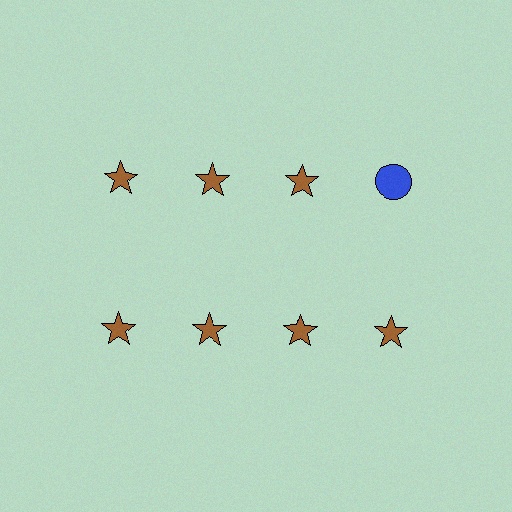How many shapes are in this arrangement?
There are 8 shapes arranged in a grid pattern.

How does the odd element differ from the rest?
It differs in both color (blue instead of brown) and shape (circle instead of star).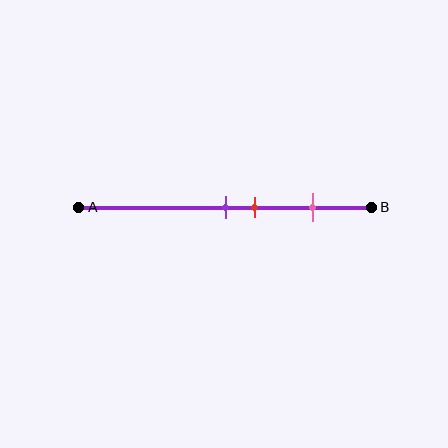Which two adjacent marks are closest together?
The purple and red marks are the closest adjacent pair.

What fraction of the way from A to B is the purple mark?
The purple mark is approximately 50% (0.5) of the way from A to B.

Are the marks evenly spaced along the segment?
No, the marks are not evenly spaced.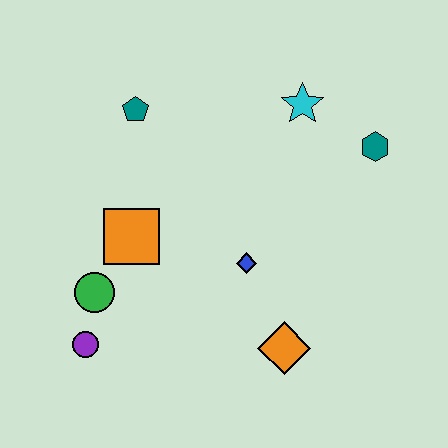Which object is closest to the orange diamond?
The blue diamond is closest to the orange diamond.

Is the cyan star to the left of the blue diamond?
No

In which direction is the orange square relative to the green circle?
The orange square is above the green circle.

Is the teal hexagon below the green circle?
No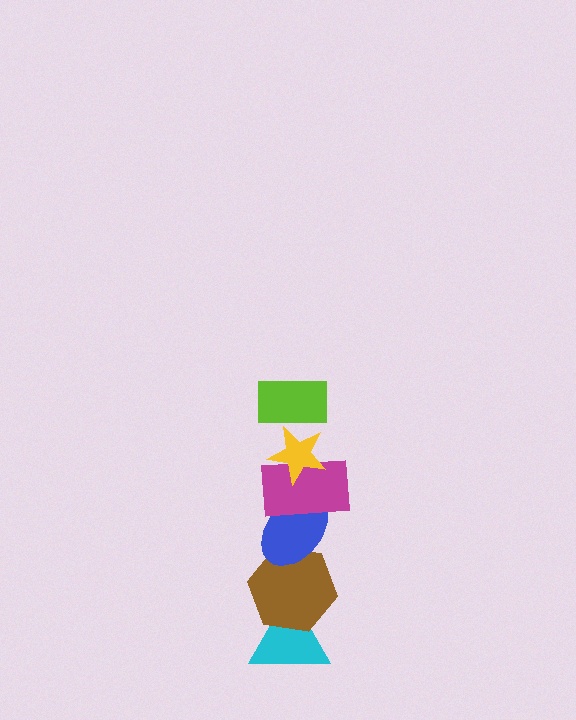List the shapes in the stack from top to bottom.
From top to bottom: the lime rectangle, the yellow star, the magenta rectangle, the blue ellipse, the brown hexagon, the cyan triangle.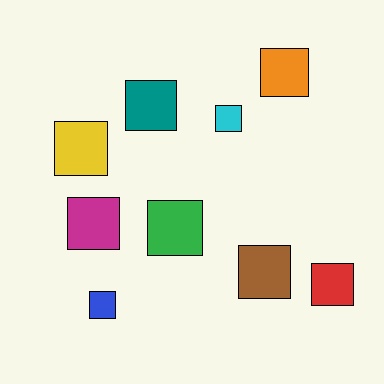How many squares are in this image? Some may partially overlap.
There are 9 squares.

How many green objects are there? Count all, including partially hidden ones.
There is 1 green object.